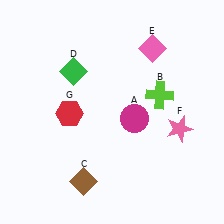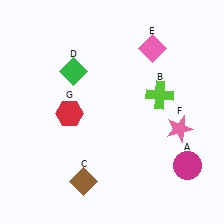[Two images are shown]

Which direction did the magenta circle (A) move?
The magenta circle (A) moved right.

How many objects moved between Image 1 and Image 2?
1 object moved between the two images.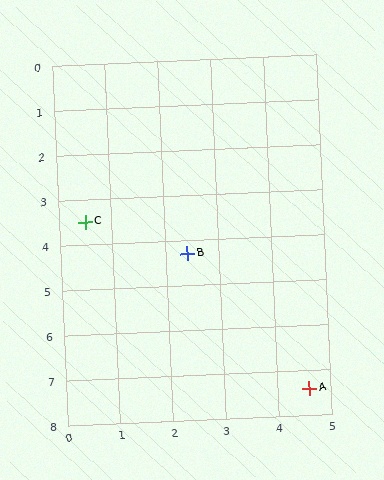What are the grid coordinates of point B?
Point B is at approximately (2.4, 4.3).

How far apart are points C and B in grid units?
Points C and B are about 2.1 grid units apart.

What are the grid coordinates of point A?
Point A is at approximately (4.6, 7.4).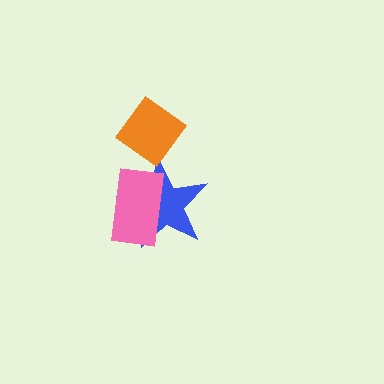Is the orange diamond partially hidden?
No, no other shape covers it.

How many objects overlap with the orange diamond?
1 object overlaps with the orange diamond.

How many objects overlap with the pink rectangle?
1 object overlaps with the pink rectangle.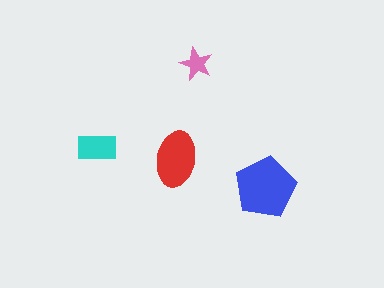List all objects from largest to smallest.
The blue pentagon, the red ellipse, the cyan rectangle, the pink star.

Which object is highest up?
The pink star is topmost.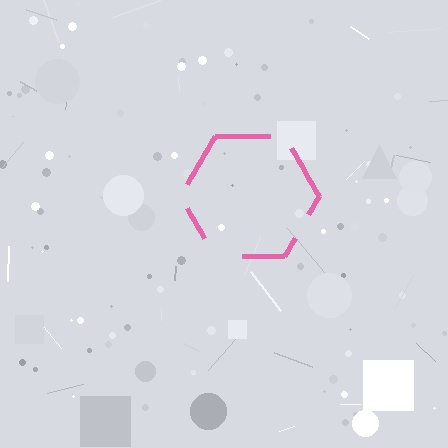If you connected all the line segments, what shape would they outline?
They would outline a hexagon.